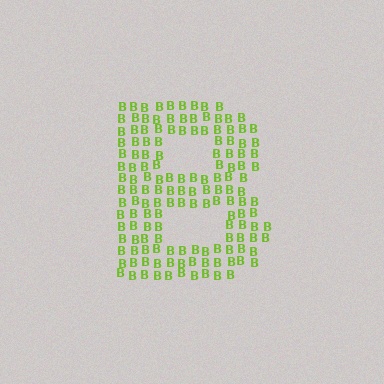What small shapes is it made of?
It is made of small letter B's.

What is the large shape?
The large shape is the letter B.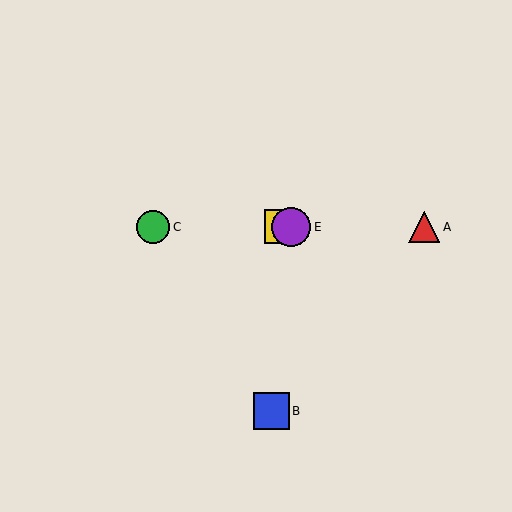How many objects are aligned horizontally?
4 objects (A, C, D, E) are aligned horizontally.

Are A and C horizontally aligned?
Yes, both are at y≈227.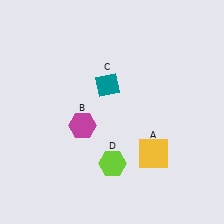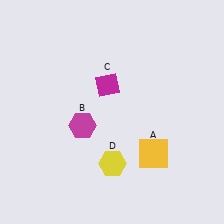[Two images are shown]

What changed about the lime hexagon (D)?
In Image 1, D is lime. In Image 2, it changed to yellow.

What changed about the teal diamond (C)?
In Image 1, C is teal. In Image 2, it changed to magenta.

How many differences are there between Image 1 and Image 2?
There are 2 differences between the two images.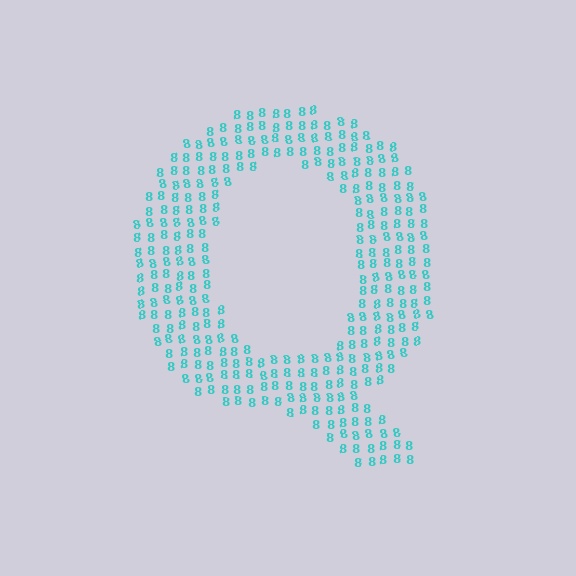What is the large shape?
The large shape is the letter Q.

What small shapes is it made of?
It is made of small digit 8's.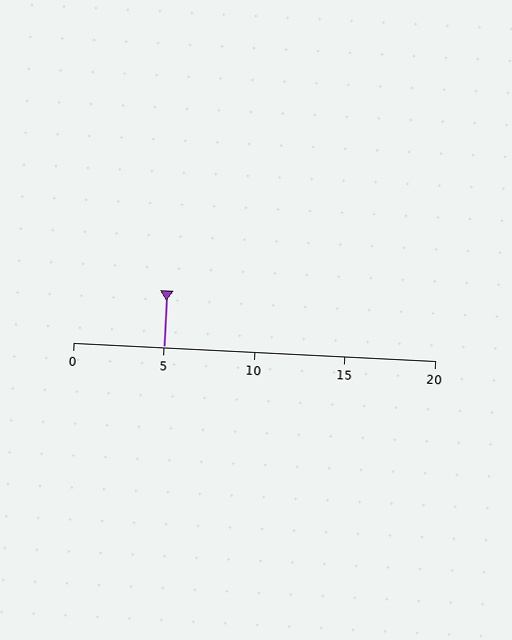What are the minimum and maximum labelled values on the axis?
The axis runs from 0 to 20.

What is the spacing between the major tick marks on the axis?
The major ticks are spaced 5 apart.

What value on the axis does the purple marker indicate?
The marker indicates approximately 5.